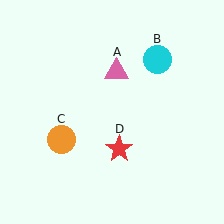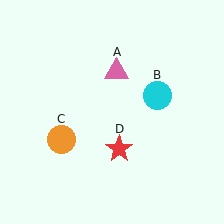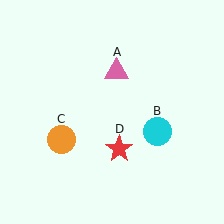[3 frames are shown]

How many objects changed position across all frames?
1 object changed position: cyan circle (object B).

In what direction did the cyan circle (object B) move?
The cyan circle (object B) moved down.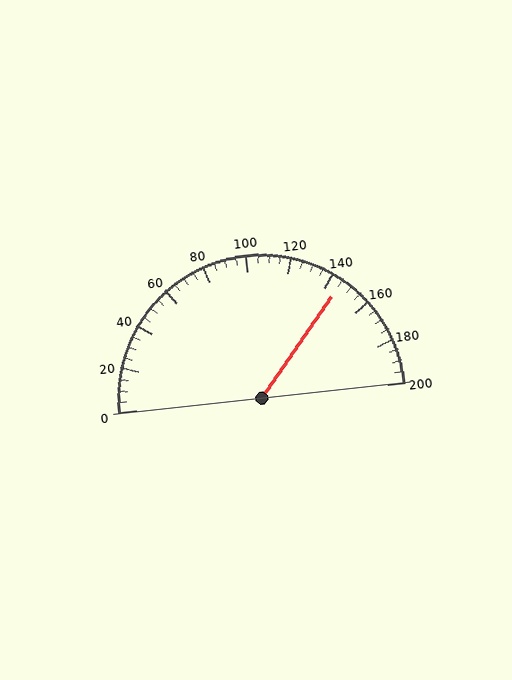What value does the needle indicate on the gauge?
The needle indicates approximately 145.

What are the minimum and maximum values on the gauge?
The gauge ranges from 0 to 200.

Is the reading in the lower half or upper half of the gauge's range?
The reading is in the upper half of the range (0 to 200).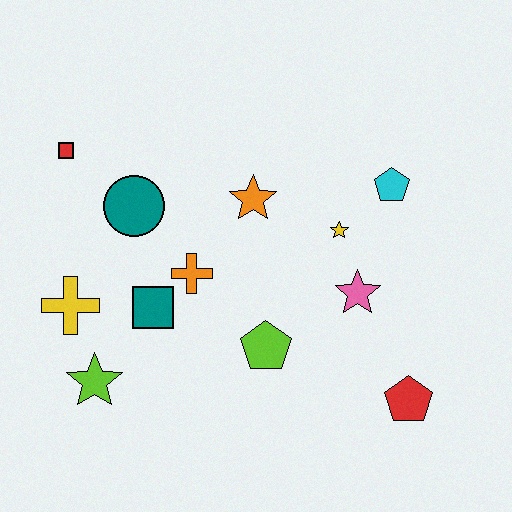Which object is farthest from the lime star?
The cyan pentagon is farthest from the lime star.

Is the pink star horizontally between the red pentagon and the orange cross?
Yes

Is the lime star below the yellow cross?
Yes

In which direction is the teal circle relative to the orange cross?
The teal circle is above the orange cross.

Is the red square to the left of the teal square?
Yes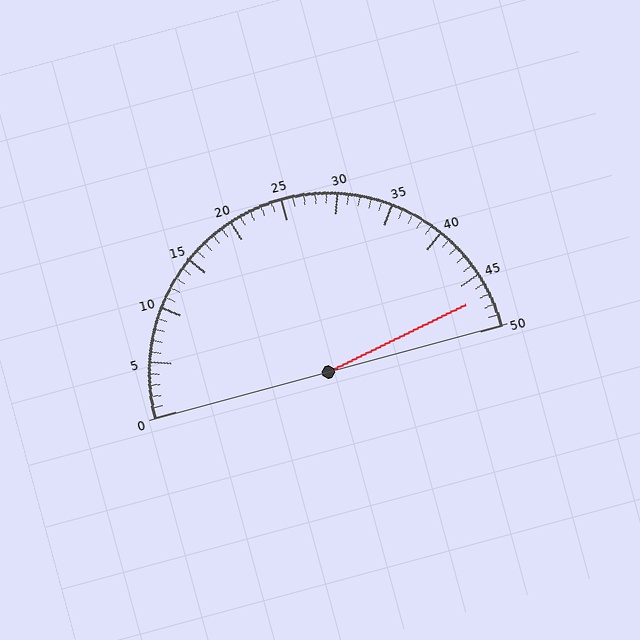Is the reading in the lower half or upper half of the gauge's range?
The reading is in the upper half of the range (0 to 50).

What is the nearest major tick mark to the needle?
The nearest major tick mark is 45.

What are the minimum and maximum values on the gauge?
The gauge ranges from 0 to 50.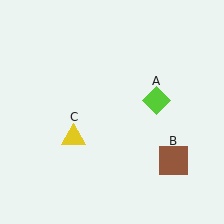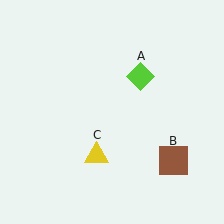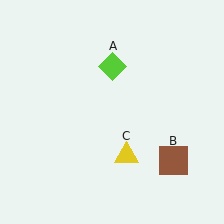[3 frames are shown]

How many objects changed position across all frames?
2 objects changed position: lime diamond (object A), yellow triangle (object C).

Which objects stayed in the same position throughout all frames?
Brown square (object B) remained stationary.